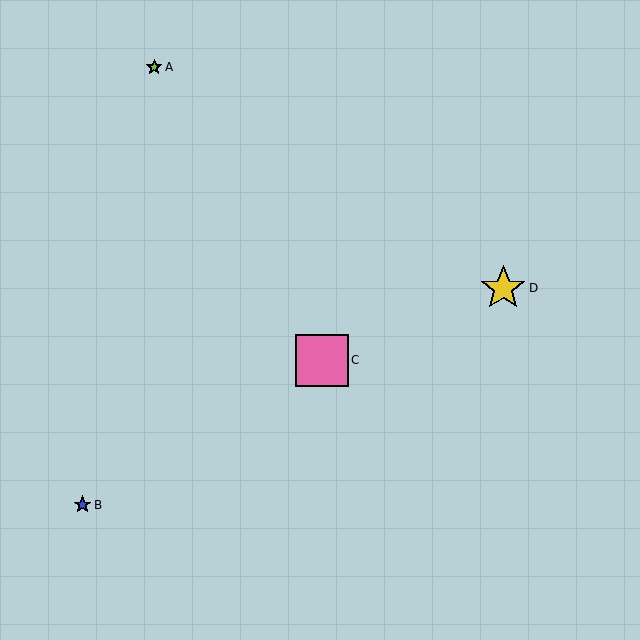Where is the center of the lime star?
The center of the lime star is at (154, 67).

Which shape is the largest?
The pink square (labeled C) is the largest.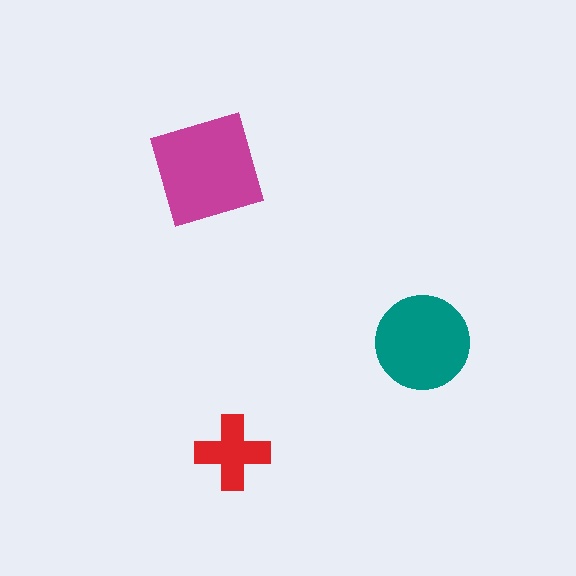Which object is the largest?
The magenta square.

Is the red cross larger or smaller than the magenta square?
Smaller.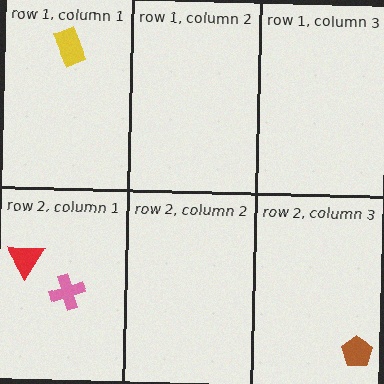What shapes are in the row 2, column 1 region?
The pink cross, the red triangle.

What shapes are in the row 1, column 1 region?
The yellow rectangle.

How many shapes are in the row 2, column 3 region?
1.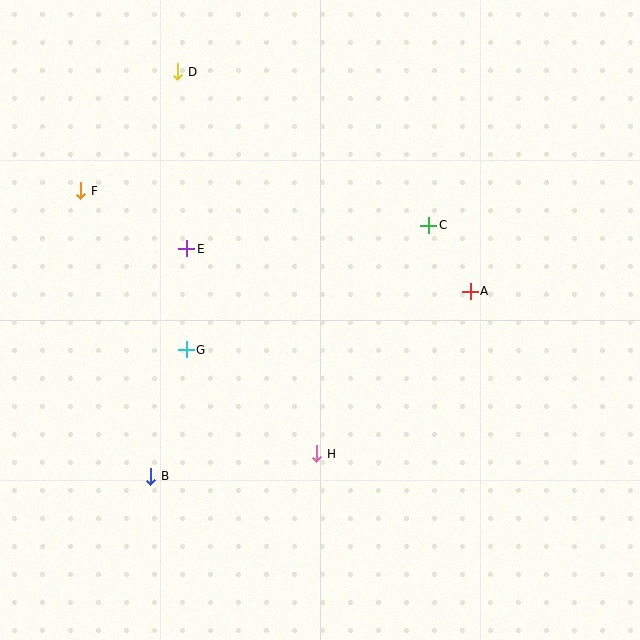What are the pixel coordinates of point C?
Point C is at (429, 225).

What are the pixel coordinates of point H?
Point H is at (317, 454).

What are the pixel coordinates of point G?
Point G is at (186, 350).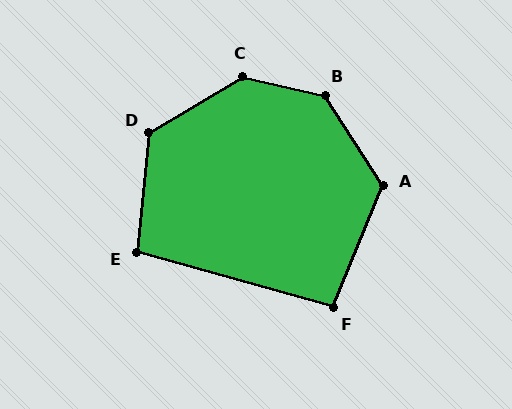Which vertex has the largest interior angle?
B, at approximately 136 degrees.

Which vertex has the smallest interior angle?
F, at approximately 97 degrees.